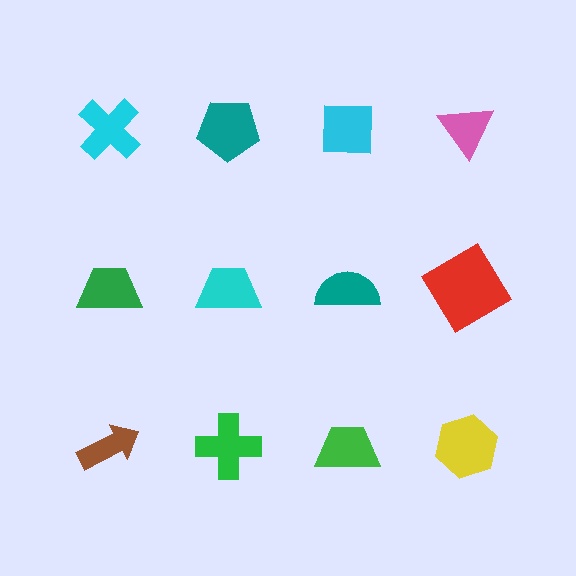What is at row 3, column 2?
A green cross.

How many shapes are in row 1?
4 shapes.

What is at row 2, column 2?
A cyan trapezoid.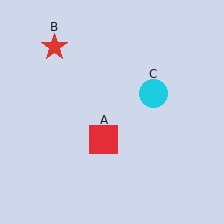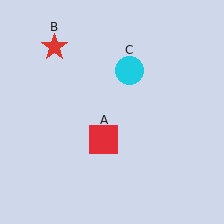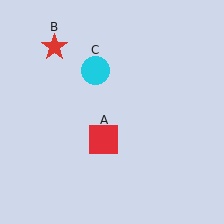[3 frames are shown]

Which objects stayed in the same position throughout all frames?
Red square (object A) and red star (object B) remained stationary.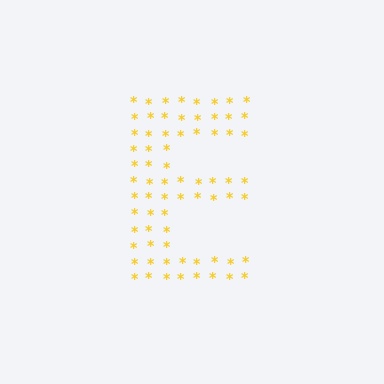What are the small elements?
The small elements are asterisks.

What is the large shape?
The large shape is the letter E.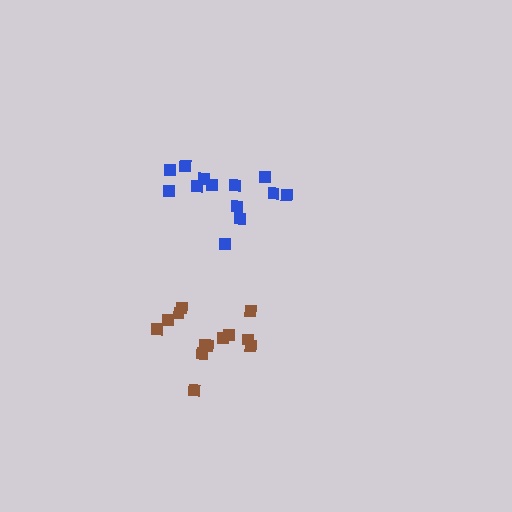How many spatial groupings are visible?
There are 2 spatial groupings.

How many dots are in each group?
Group 1: 13 dots, Group 2: 13 dots (26 total).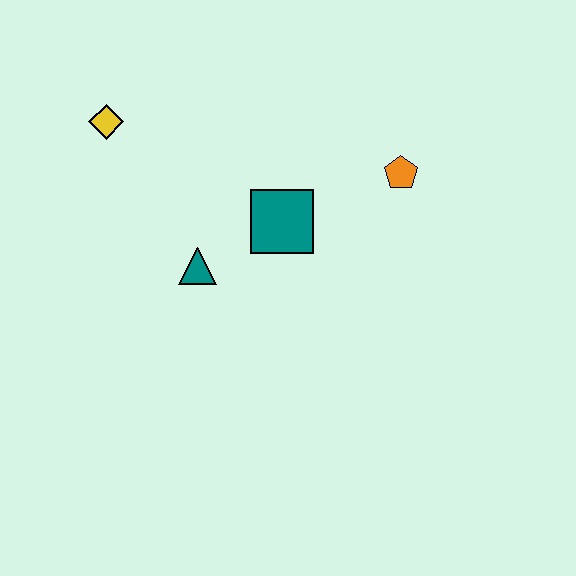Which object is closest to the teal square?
The teal triangle is closest to the teal square.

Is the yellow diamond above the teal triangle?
Yes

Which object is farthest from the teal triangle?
The orange pentagon is farthest from the teal triangle.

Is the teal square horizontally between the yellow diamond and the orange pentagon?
Yes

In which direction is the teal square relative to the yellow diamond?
The teal square is to the right of the yellow diamond.